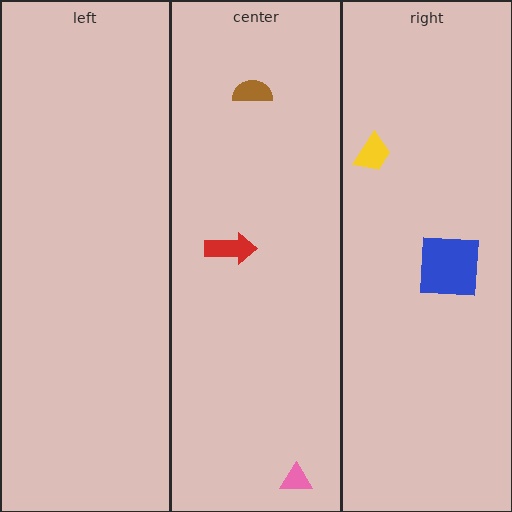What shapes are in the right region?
The yellow trapezoid, the blue square.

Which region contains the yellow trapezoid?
The right region.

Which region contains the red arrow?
The center region.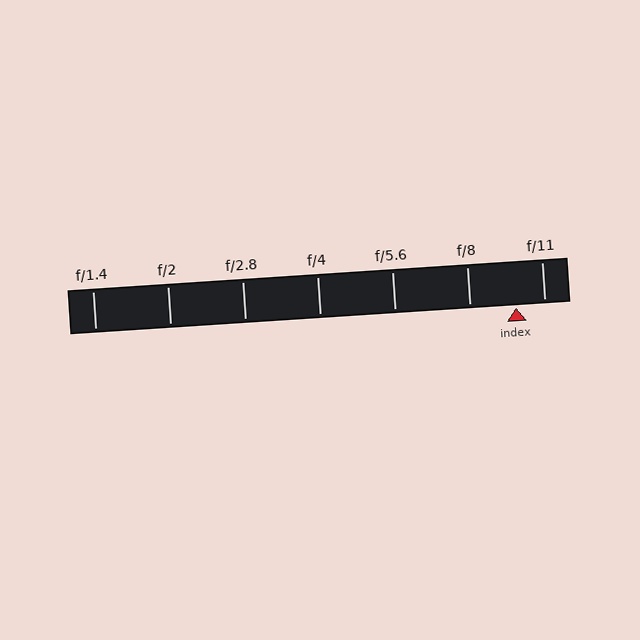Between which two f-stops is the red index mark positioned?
The index mark is between f/8 and f/11.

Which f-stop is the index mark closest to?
The index mark is closest to f/11.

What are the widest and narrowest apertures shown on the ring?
The widest aperture shown is f/1.4 and the narrowest is f/11.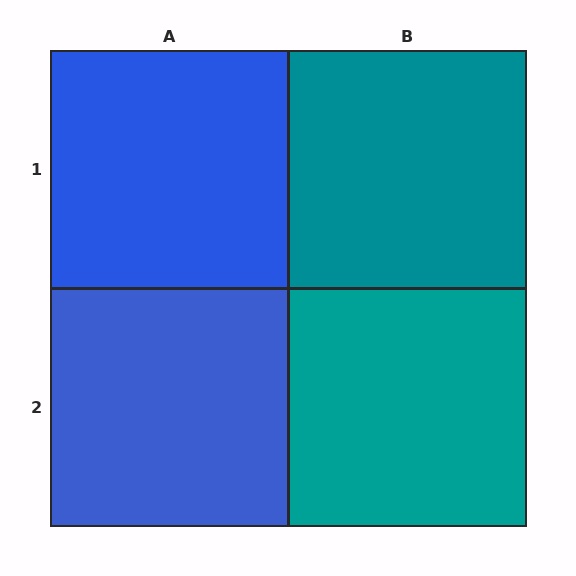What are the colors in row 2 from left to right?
Blue, teal.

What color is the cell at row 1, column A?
Blue.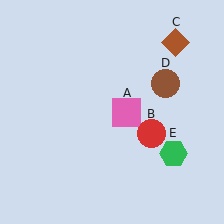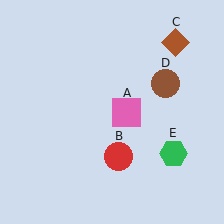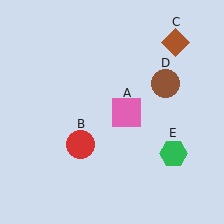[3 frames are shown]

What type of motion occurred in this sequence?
The red circle (object B) rotated clockwise around the center of the scene.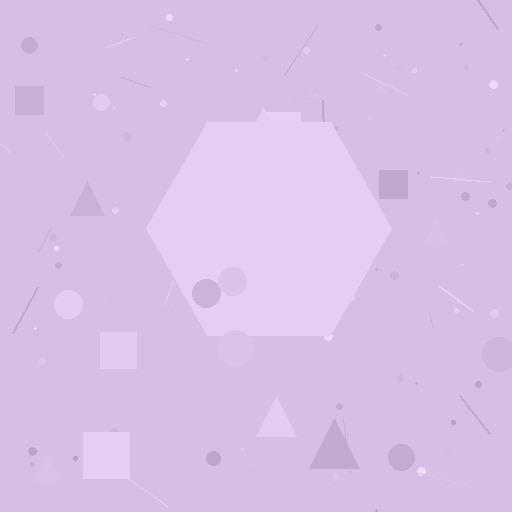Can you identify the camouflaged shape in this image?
The camouflaged shape is a hexagon.